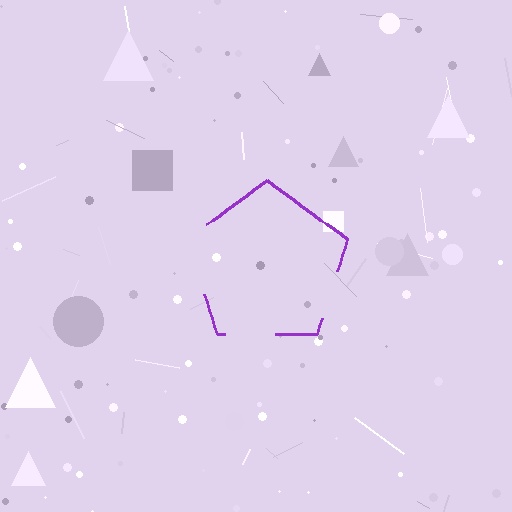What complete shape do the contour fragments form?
The contour fragments form a pentagon.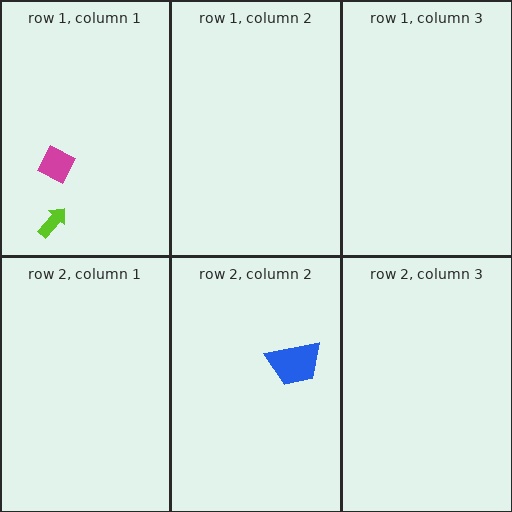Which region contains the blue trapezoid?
The row 2, column 2 region.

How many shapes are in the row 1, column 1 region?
2.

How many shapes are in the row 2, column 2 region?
1.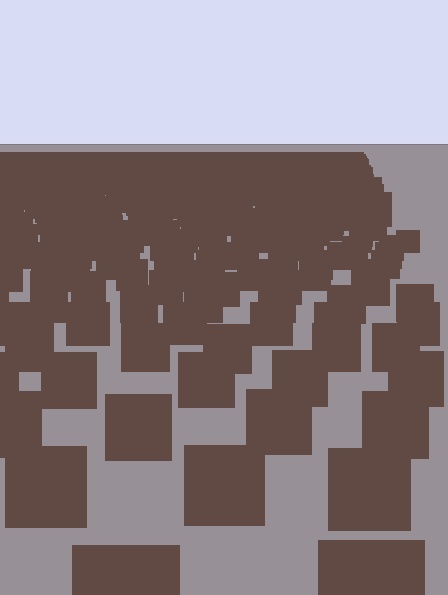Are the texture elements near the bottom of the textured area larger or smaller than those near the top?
Larger. Near the bottom, elements are closer to the viewer and appear at a bigger on-screen size.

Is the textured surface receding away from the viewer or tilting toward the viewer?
The surface is receding away from the viewer. Texture elements get smaller and denser toward the top.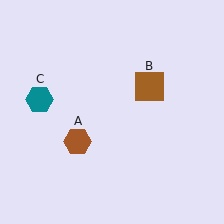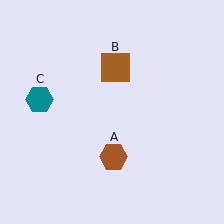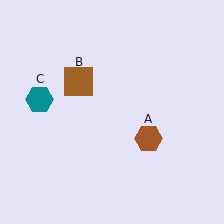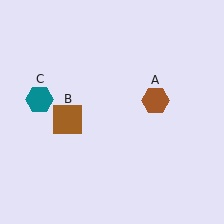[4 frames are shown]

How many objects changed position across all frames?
2 objects changed position: brown hexagon (object A), brown square (object B).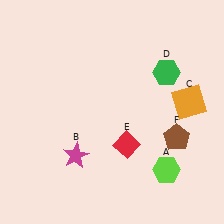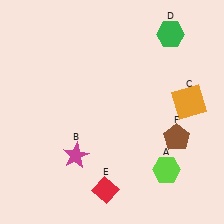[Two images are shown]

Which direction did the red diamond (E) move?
The red diamond (E) moved down.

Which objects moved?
The objects that moved are: the green hexagon (D), the red diamond (E).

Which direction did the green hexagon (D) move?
The green hexagon (D) moved up.